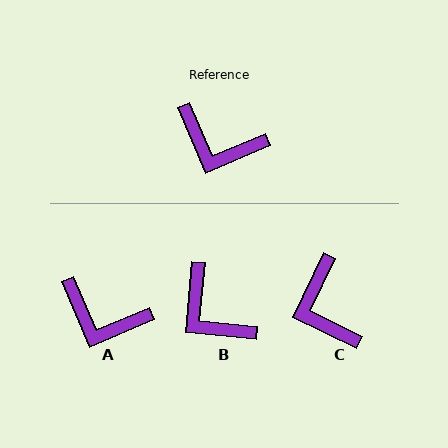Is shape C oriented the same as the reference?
No, it is off by about 49 degrees.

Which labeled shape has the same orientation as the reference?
A.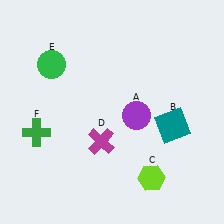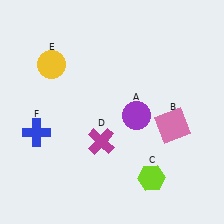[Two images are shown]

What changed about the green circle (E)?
In Image 1, E is green. In Image 2, it changed to yellow.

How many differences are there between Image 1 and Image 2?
There are 3 differences between the two images.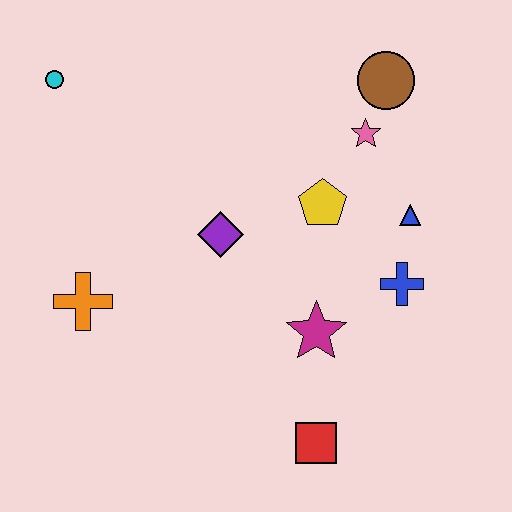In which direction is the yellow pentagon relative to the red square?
The yellow pentagon is above the red square.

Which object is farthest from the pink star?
The orange cross is farthest from the pink star.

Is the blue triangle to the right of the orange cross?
Yes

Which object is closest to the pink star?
The brown circle is closest to the pink star.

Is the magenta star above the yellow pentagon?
No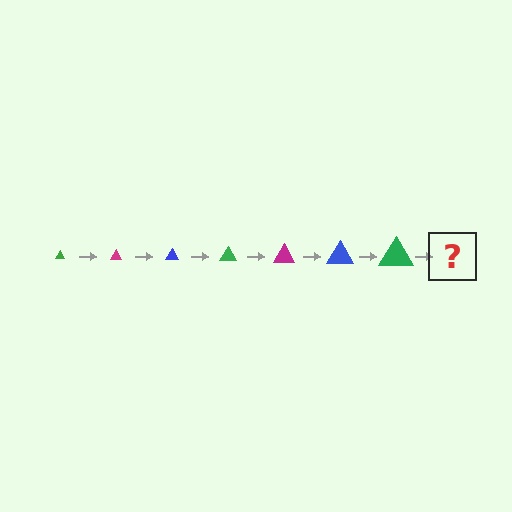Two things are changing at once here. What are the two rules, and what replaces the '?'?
The two rules are that the triangle grows larger each step and the color cycles through green, magenta, and blue. The '?' should be a magenta triangle, larger than the previous one.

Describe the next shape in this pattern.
It should be a magenta triangle, larger than the previous one.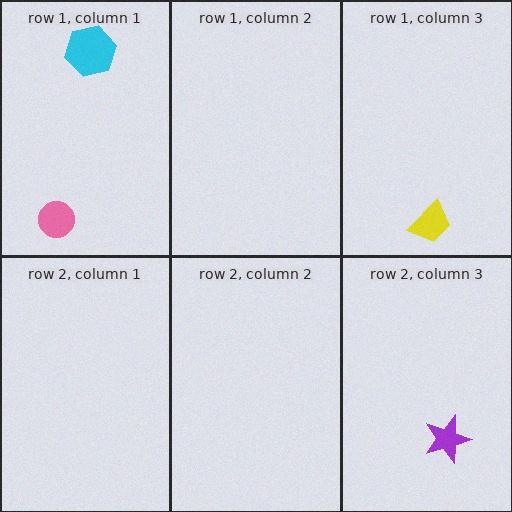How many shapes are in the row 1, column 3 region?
1.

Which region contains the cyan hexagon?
The row 1, column 1 region.